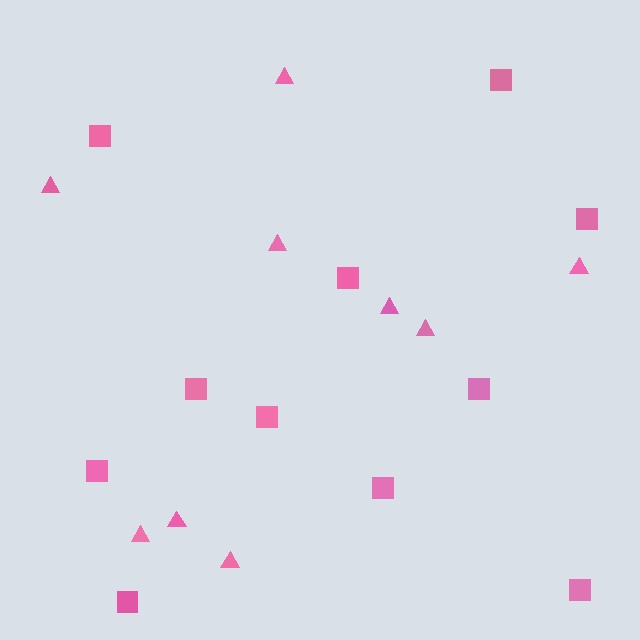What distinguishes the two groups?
There are 2 groups: one group of squares (11) and one group of triangles (9).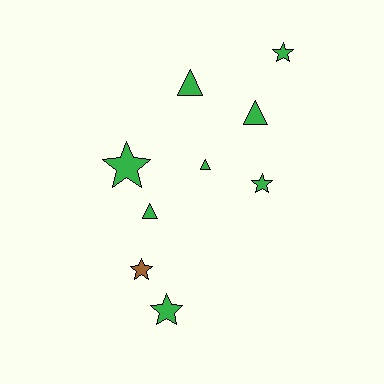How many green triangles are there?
There are 4 green triangles.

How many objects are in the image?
There are 9 objects.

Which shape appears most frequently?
Star, with 5 objects.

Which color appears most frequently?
Green, with 8 objects.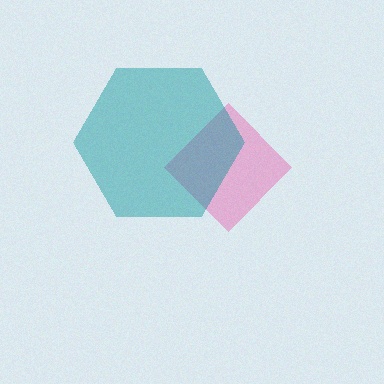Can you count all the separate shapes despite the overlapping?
Yes, there are 2 separate shapes.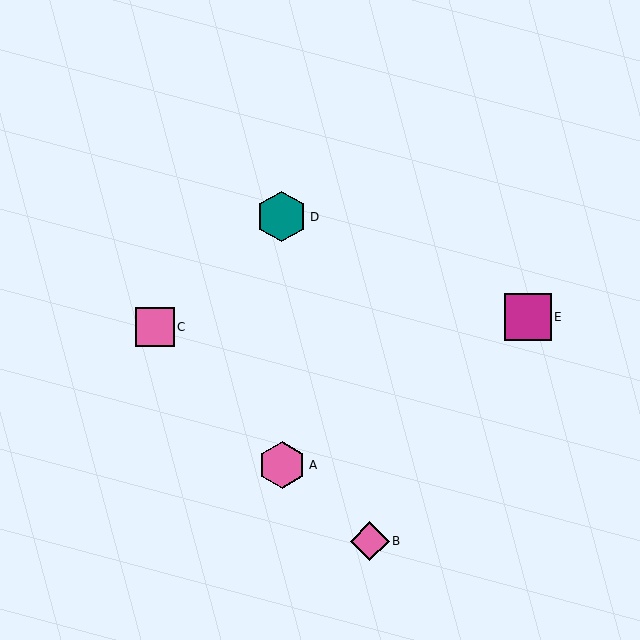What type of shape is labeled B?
Shape B is a pink diamond.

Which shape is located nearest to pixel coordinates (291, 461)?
The pink hexagon (labeled A) at (282, 465) is nearest to that location.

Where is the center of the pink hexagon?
The center of the pink hexagon is at (282, 465).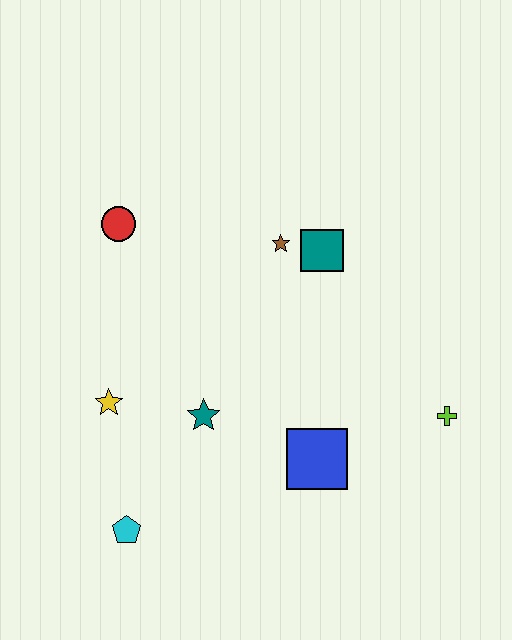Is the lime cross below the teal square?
Yes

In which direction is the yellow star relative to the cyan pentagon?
The yellow star is above the cyan pentagon.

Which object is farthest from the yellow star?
The lime cross is farthest from the yellow star.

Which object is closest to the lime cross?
The blue square is closest to the lime cross.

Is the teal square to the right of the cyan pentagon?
Yes